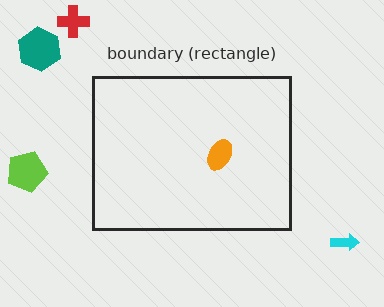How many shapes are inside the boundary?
1 inside, 4 outside.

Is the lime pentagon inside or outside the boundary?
Outside.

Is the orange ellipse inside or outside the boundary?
Inside.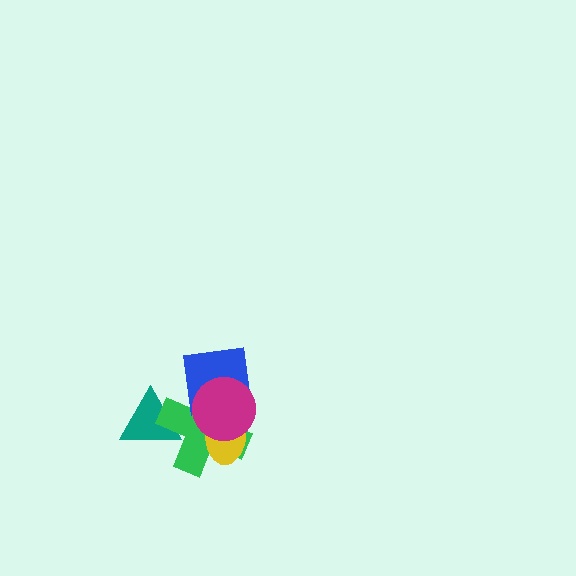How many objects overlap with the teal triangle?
1 object overlaps with the teal triangle.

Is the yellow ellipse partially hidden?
Yes, it is partially covered by another shape.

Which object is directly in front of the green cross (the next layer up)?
The blue square is directly in front of the green cross.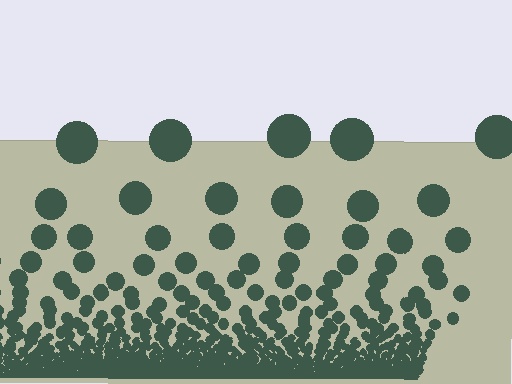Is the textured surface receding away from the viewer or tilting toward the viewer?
The surface appears to tilt toward the viewer. Texture elements get larger and sparser toward the top.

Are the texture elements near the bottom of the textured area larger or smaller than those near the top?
Smaller. The gradient is inverted — elements near the bottom are smaller and denser.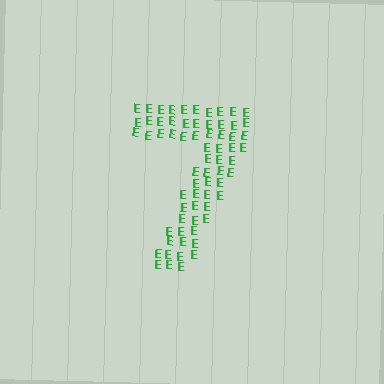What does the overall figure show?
The overall figure shows the digit 7.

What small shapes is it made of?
It is made of small letter E's.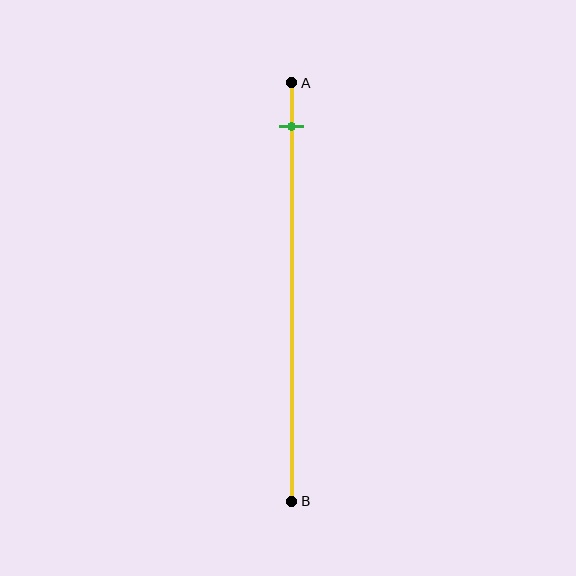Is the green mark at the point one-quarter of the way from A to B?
No, the mark is at about 10% from A, not at the 25% one-quarter point.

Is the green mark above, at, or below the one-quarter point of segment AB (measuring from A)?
The green mark is above the one-quarter point of segment AB.